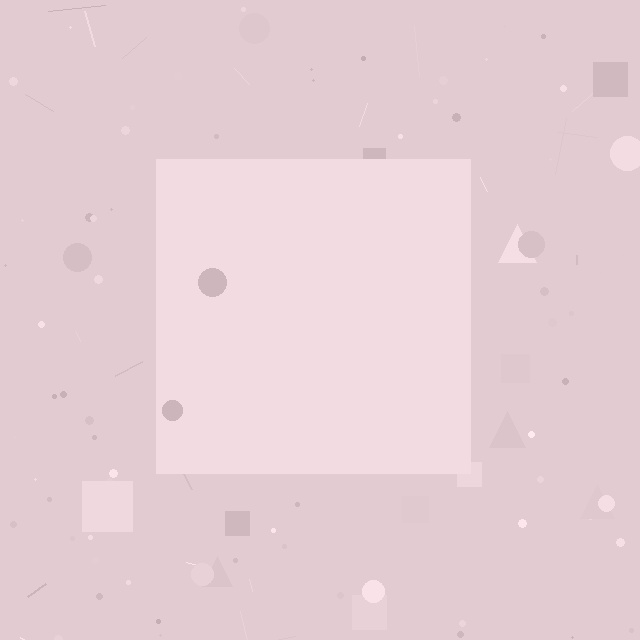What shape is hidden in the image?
A square is hidden in the image.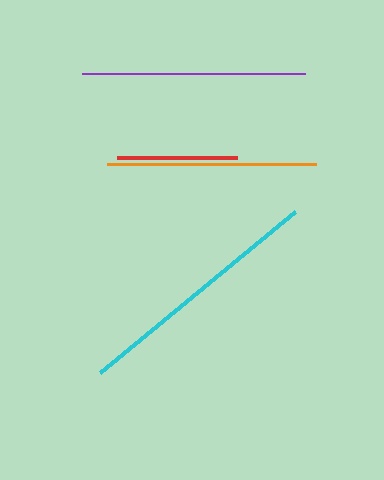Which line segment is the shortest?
The red line is the shortest at approximately 120 pixels.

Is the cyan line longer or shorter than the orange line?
The cyan line is longer than the orange line.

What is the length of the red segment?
The red segment is approximately 120 pixels long.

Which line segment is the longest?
The cyan line is the longest at approximately 253 pixels.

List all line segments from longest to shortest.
From longest to shortest: cyan, purple, orange, red.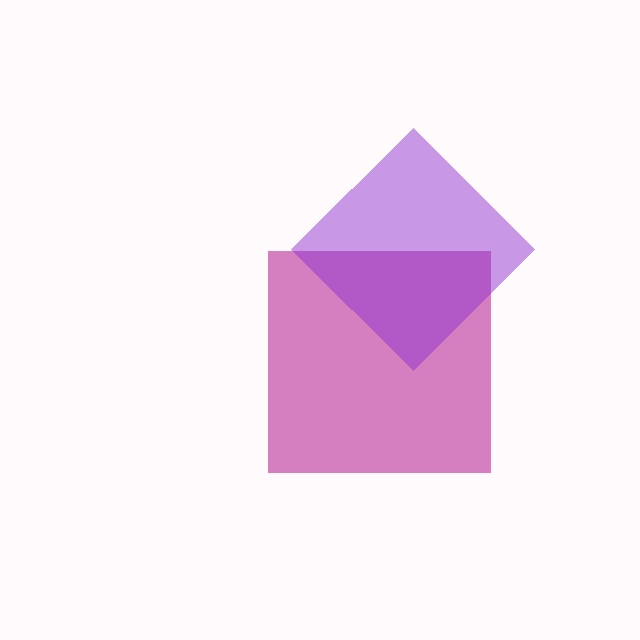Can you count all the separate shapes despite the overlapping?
Yes, there are 2 separate shapes.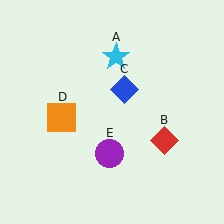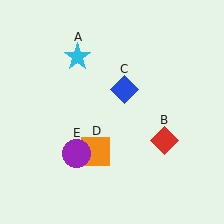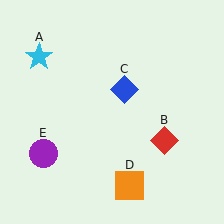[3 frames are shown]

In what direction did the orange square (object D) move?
The orange square (object D) moved down and to the right.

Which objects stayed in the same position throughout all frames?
Red diamond (object B) and blue diamond (object C) remained stationary.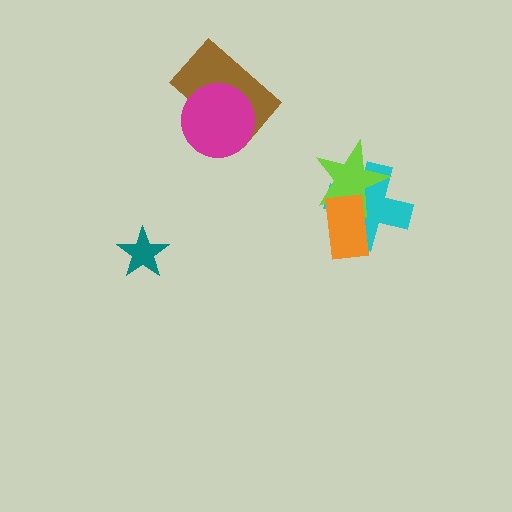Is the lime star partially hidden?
Yes, it is partially covered by another shape.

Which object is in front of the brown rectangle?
The magenta circle is in front of the brown rectangle.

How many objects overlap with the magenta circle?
1 object overlaps with the magenta circle.